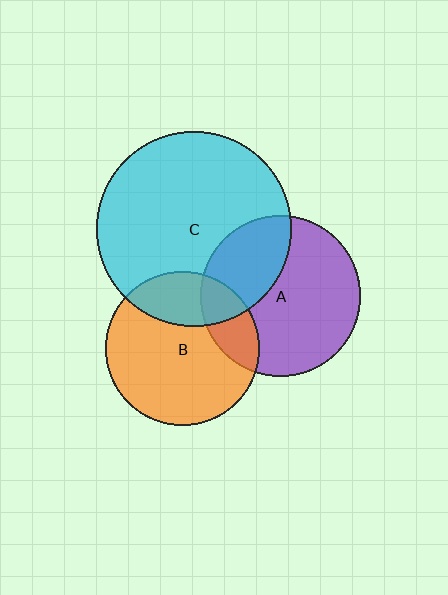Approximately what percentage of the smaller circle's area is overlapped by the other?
Approximately 20%.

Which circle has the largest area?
Circle C (cyan).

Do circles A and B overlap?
Yes.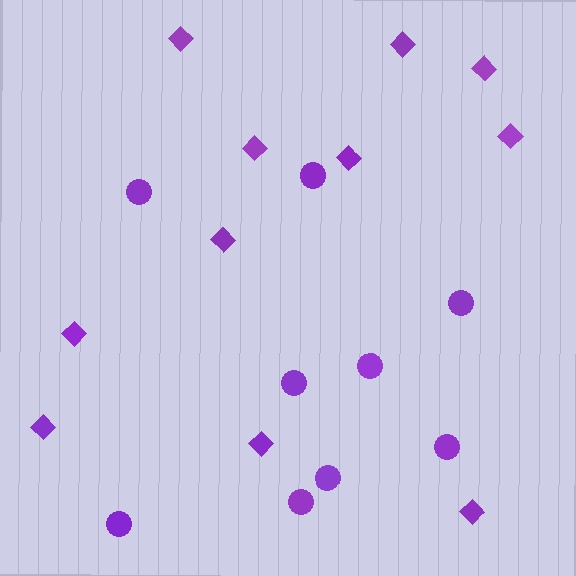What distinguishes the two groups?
There are 2 groups: one group of diamonds (11) and one group of circles (9).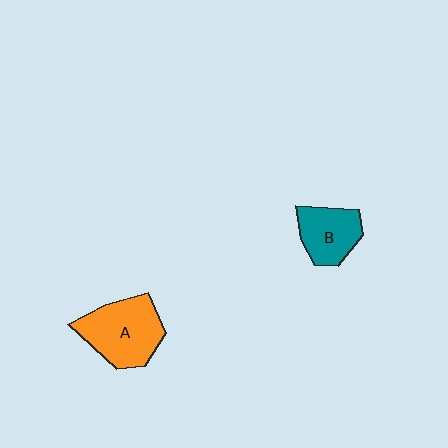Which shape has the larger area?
Shape A (orange).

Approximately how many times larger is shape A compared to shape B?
Approximately 1.5 times.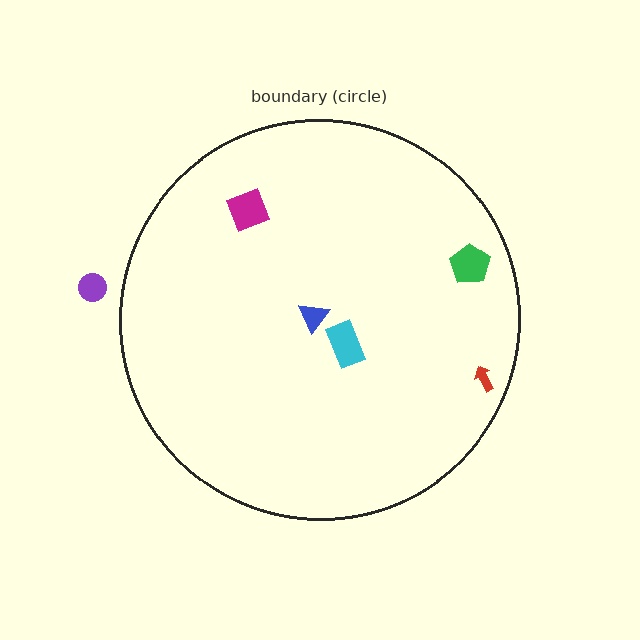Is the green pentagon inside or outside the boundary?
Inside.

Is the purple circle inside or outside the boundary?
Outside.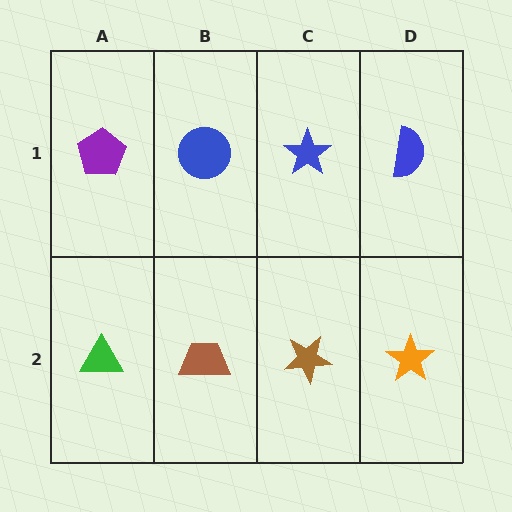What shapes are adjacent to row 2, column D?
A blue semicircle (row 1, column D), a brown star (row 2, column C).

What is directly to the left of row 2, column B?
A green triangle.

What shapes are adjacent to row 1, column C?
A brown star (row 2, column C), a blue circle (row 1, column B), a blue semicircle (row 1, column D).